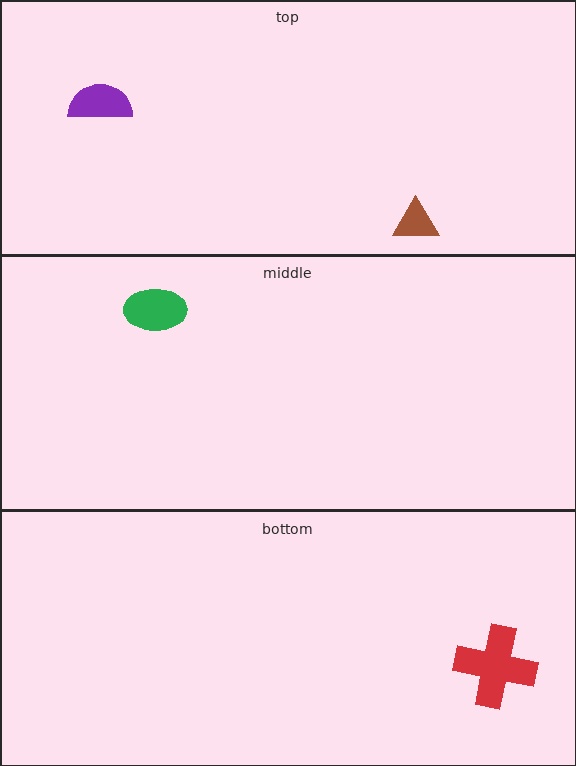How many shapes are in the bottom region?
1.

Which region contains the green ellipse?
The middle region.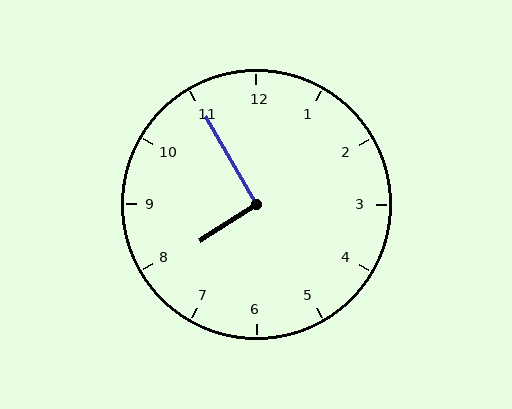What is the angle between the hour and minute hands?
Approximately 92 degrees.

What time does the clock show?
7:55.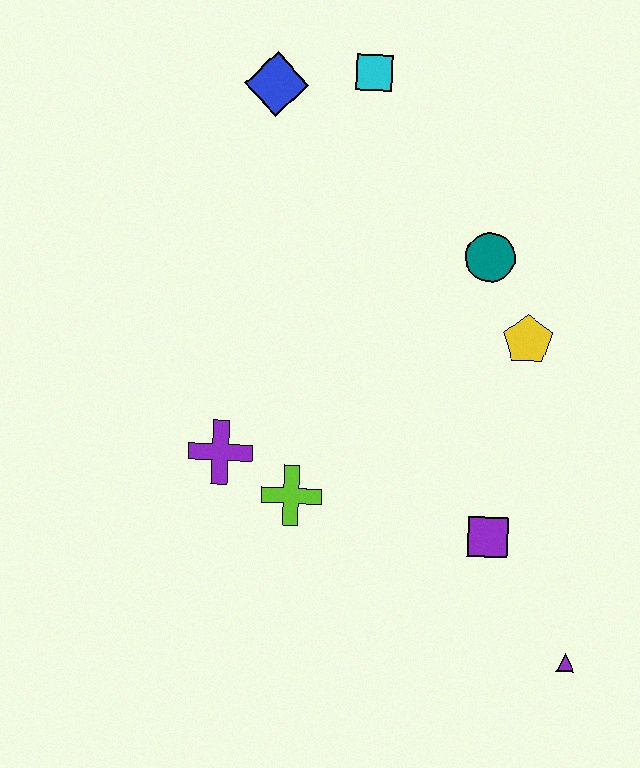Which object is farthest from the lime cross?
The cyan square is farthest from the lime cross.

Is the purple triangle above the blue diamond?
No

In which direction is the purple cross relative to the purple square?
The purple cross is to the left of the purple square.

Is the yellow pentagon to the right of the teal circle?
Yes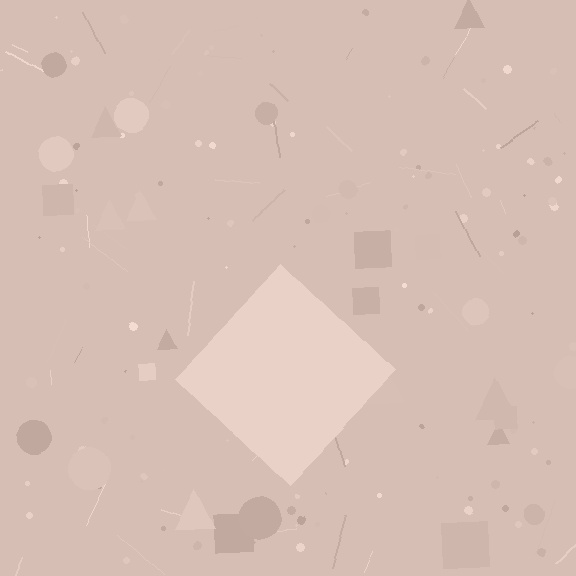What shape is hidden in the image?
A diamond is hidden in the image.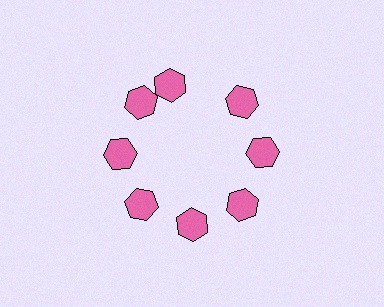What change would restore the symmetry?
The symmetry would be restored by rotating it back into even spacing with its neighbors so that all 8 hexagons sit at equal angles and equal distance from the center.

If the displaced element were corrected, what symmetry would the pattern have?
It would have 8-fold rotational symmetry — the pattern would map onto itself every 45 degrees.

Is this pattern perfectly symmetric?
No. The 8 pink hexagons are arranged in a ring, but one element near the 12 o'clock position is rotated out of alignment along the ring, breaking the 8-fold rotational symmetry.